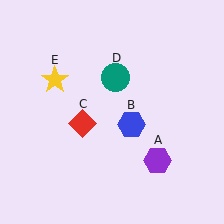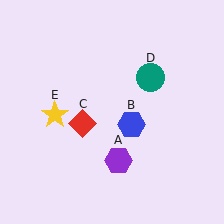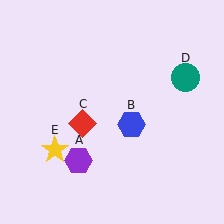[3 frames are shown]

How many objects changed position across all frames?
3 objects changed position: purple hexagon (object A), teal circle (object D), yellow star (object E).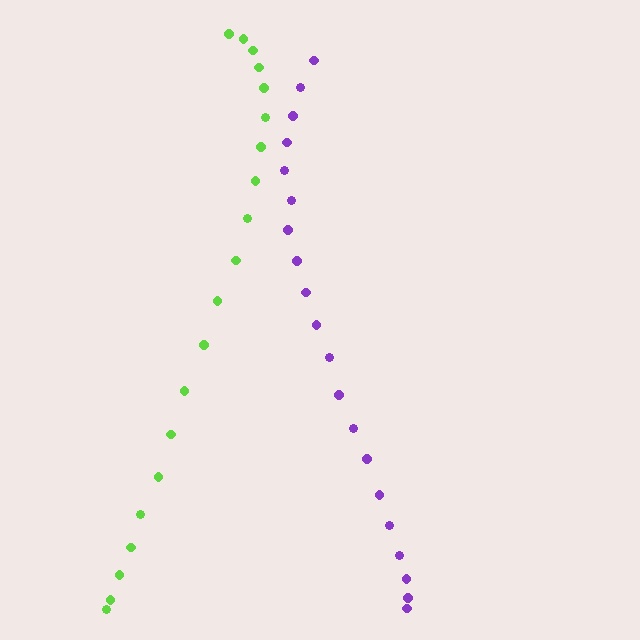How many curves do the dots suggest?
There are 2 distinct paths.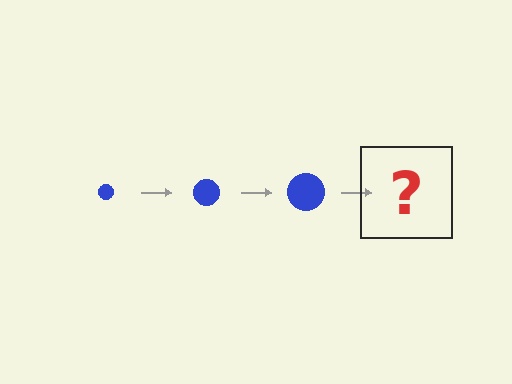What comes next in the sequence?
The next element should be a blue circle, larger than the previous one.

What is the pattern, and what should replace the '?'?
The pattern is that the circle gets progressively larger each step. The '?' should be a blue circle, larger than the previous one.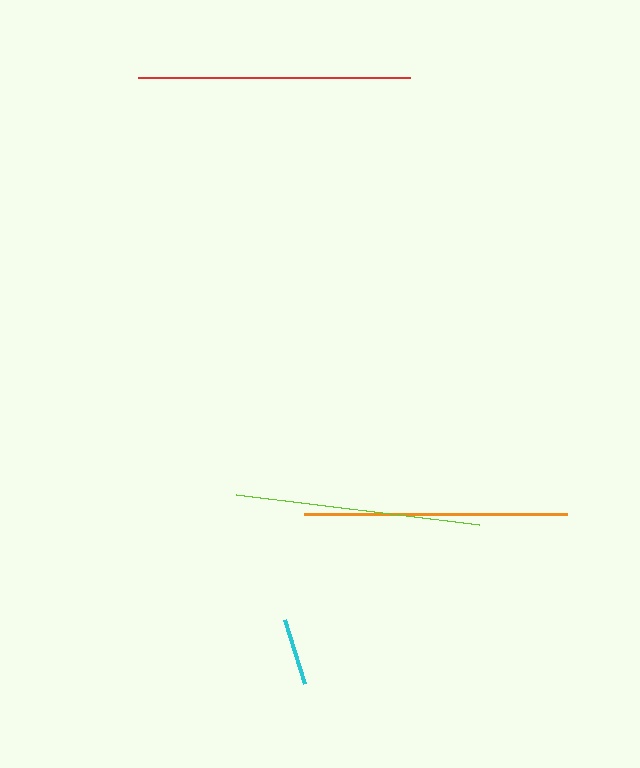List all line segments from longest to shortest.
From longest to shortest: red, orange, lime, cyan.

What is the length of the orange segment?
The orange segment is approximately 264 pixels long.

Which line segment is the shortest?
The cyan line is the shortest at approximately 66 pixels.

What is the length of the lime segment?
The lime segment is approximately 244 pixels long.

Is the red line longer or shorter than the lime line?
The red line is longer than the lime line.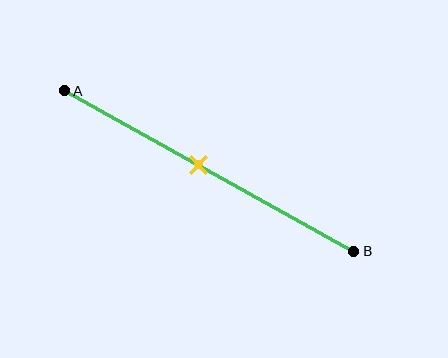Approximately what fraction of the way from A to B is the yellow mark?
The yellow mark is approximately 45% of the way from A to B.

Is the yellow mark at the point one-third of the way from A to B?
No, the mark is at about 45% from A, not at the 33% one-third point.